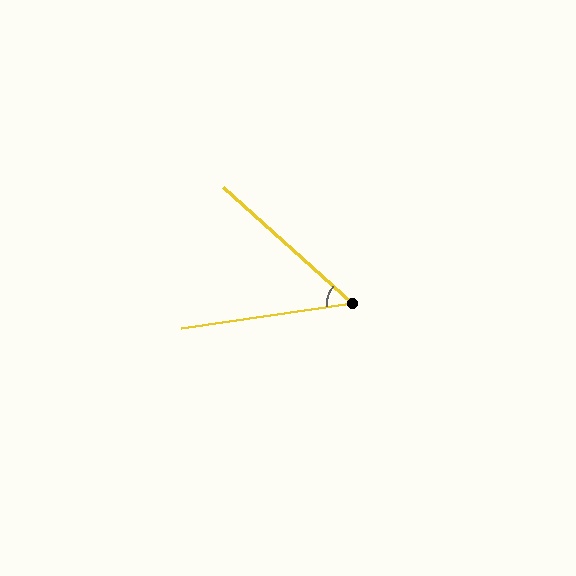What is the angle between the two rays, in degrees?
Approximately 50 degrees.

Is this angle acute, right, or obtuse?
It is acute.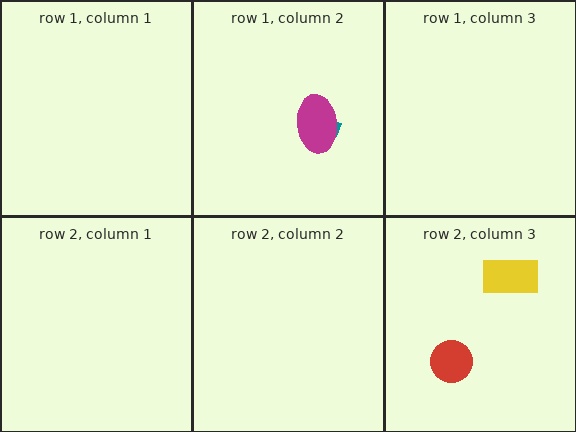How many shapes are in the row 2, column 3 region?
2.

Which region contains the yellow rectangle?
The row 2, column 3 region.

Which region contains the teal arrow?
The row 1, column 2 region.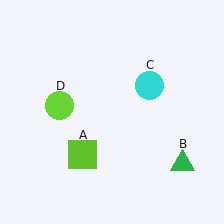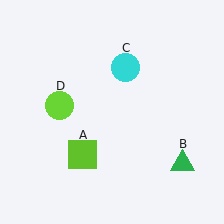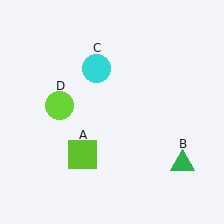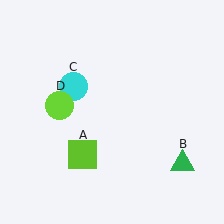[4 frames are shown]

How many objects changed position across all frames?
1 object changed position: cyan circle (object C).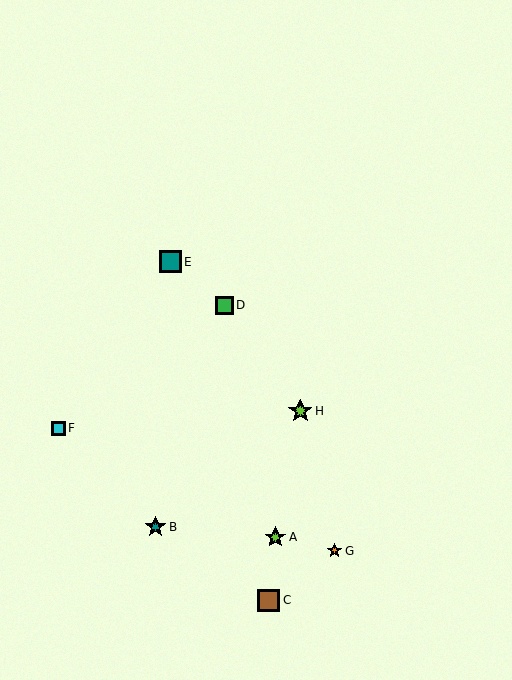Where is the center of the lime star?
The center of the lime star is at (300, 411).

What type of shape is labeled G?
Shape G is an orange star.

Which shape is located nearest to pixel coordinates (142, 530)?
The teal star (labeled B) at (155, 527) is nearest to that location.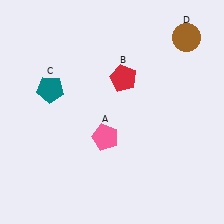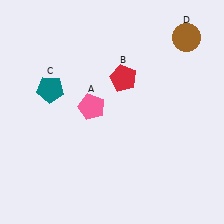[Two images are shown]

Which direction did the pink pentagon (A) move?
The pink pentagon (A) moved up.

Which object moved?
The pink pentagon (A) moved up.